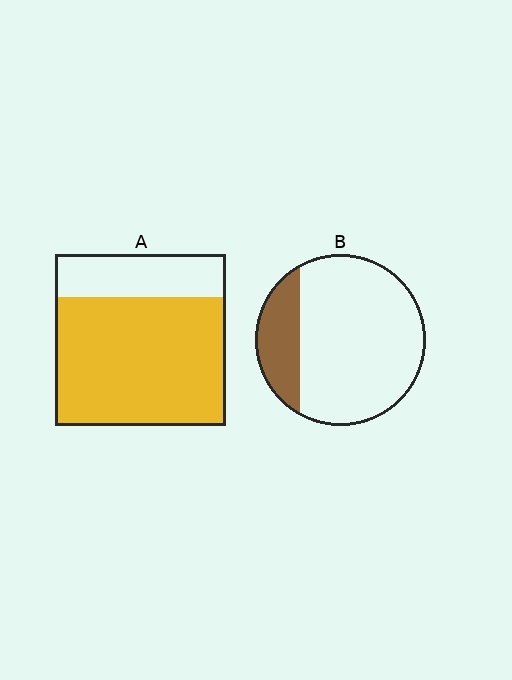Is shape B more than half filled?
No.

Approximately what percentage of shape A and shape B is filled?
A is approximately 75% and B is approximately 20%.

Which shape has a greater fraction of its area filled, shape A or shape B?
Shape A.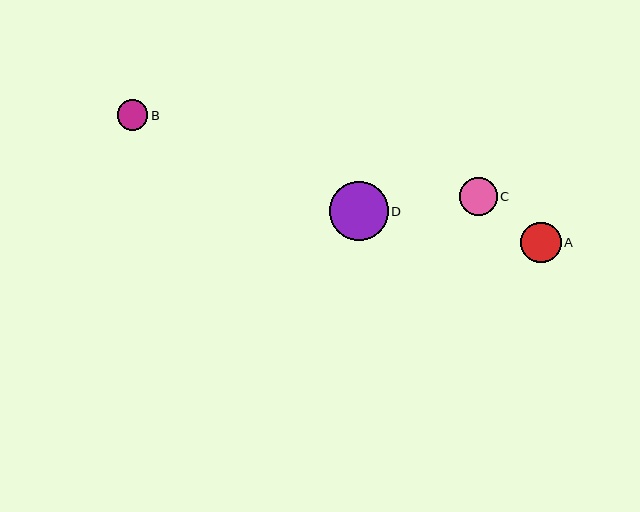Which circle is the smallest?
Circle B is the smallest with a size of approximately 30 pixels.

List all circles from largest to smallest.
From largest to smallest: D, A, C, B.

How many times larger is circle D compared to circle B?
Circle D is approximately 1.9 times the size of circle B.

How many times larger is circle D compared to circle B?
Circle D is approximately 1.9 times the size of circle B.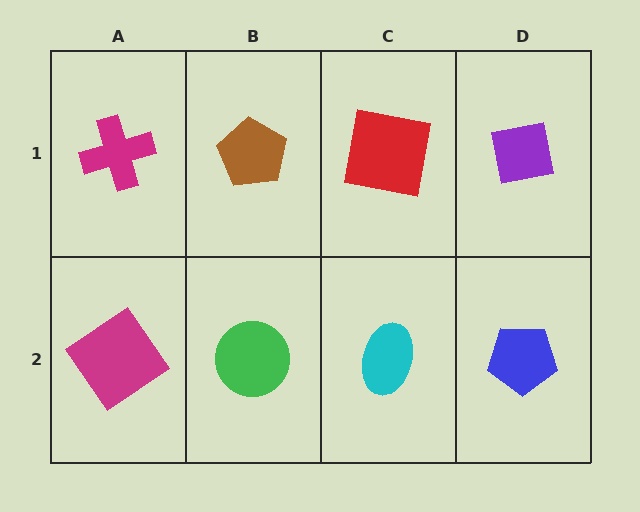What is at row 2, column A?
A magenta diamond.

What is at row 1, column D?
A purple square.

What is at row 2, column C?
A cyan ellipse.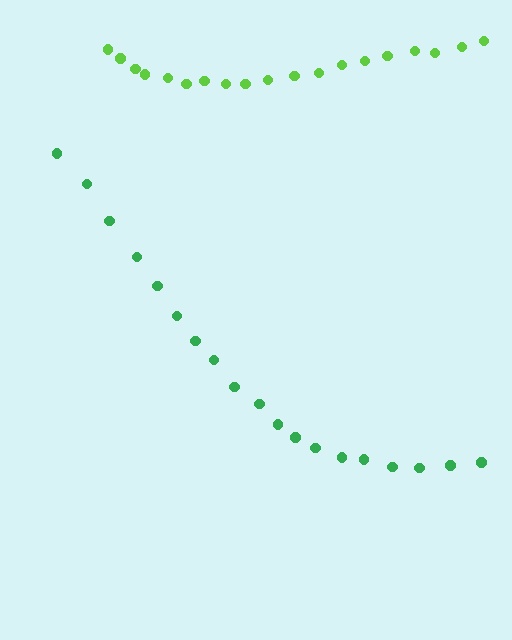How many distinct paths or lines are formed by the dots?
There are 2 distinct paths.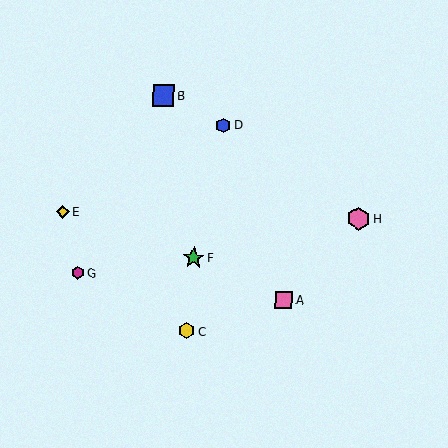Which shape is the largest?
The pink hexagon (labeled H) is the largest.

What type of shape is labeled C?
Shape C is a yellow hexagon.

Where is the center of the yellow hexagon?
The center of the yellow hexagon is at (186, 331).